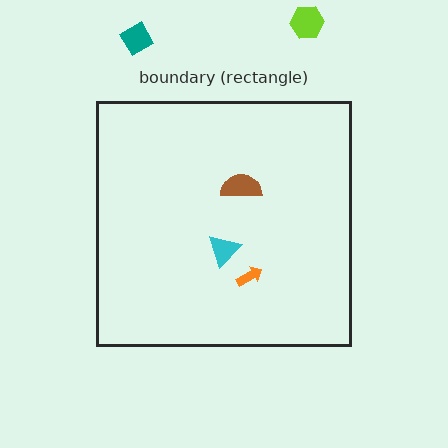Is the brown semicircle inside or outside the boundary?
Inside.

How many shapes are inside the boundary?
3 inside, 2 outside.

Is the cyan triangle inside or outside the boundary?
Inside.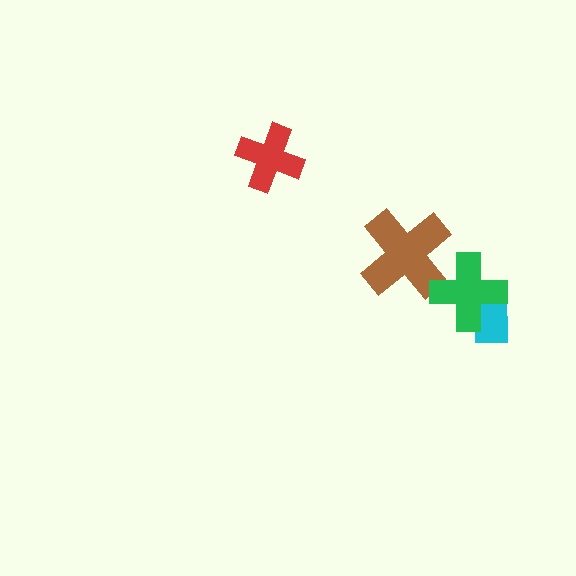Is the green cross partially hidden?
No, no other shape covers it.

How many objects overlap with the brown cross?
1 object overlaps with the brown cross.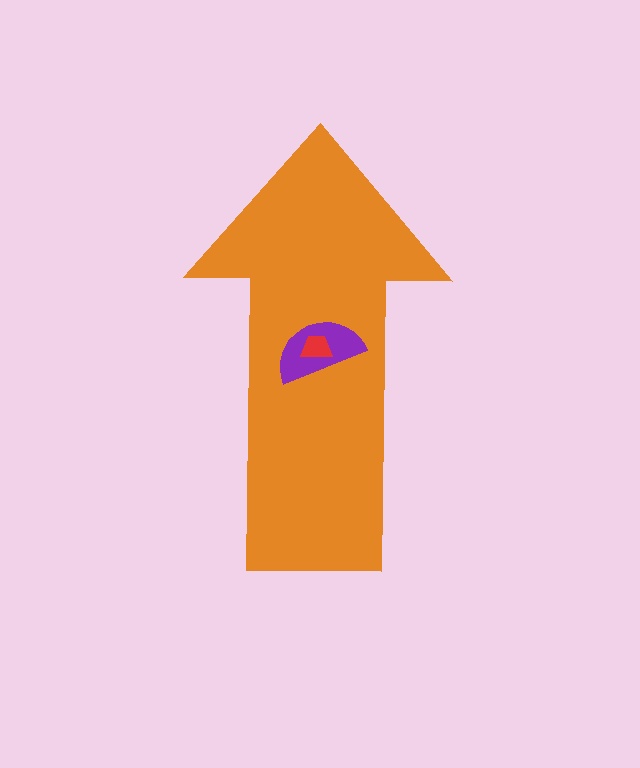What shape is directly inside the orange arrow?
The purple semicircle.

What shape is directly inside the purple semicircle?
The red trapezoid.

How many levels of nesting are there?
3.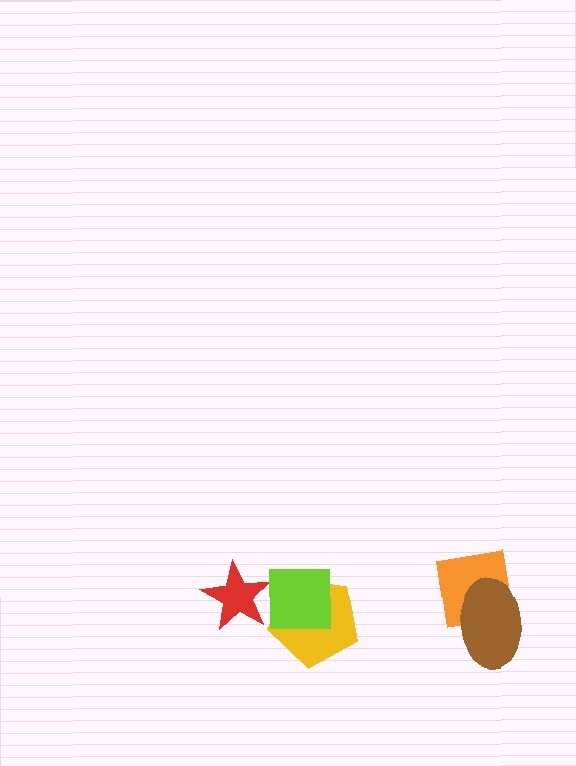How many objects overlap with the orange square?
1 object overlaps with the orange square.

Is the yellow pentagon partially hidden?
Yes, it is partially covered by another shape.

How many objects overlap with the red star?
0 objects overlap with the red star.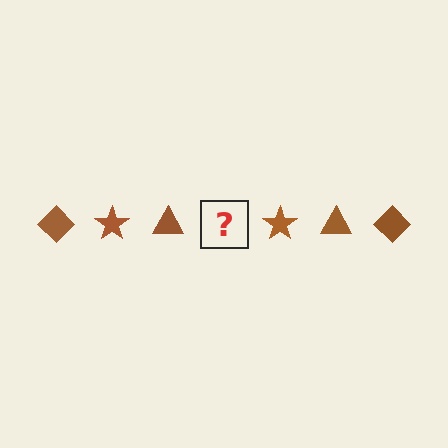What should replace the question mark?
The question mark should be replaced with a brown diamond.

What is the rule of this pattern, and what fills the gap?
The rule is that the pattern cycles through diamond, star, triangle shapes in brown. The gap should be filled with a brown diamond.